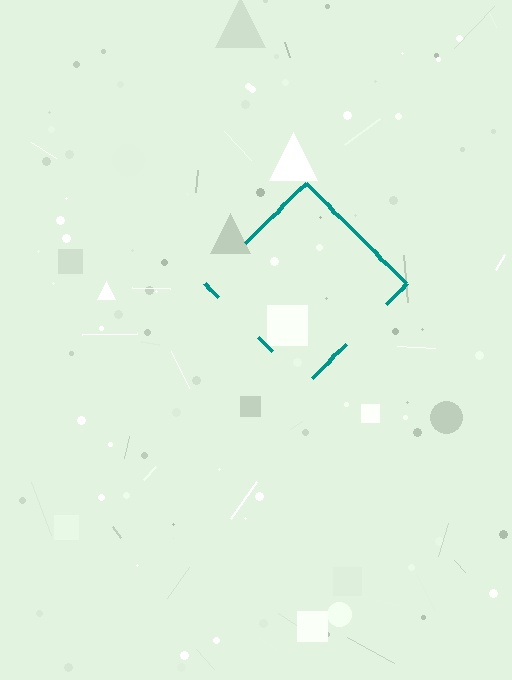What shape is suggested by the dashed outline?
The dashed outline suggests a diamond.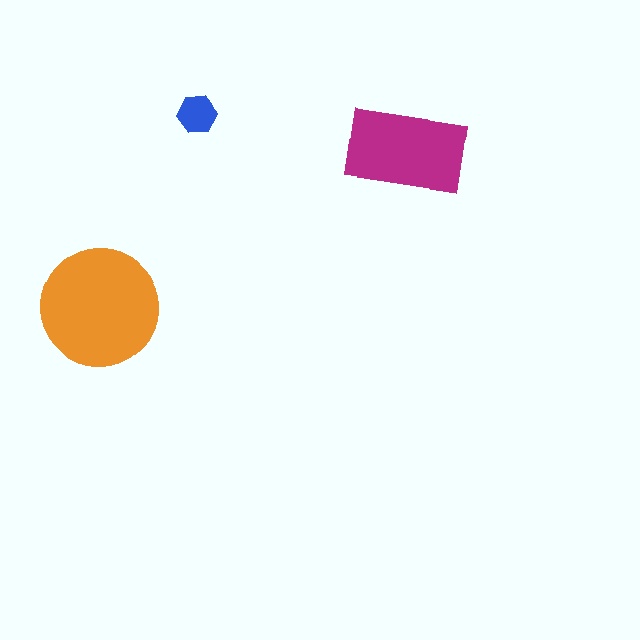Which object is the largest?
The orange circle.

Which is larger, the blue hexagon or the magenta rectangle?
The magenta rectangle.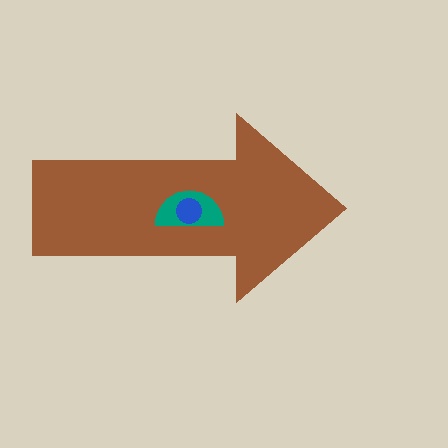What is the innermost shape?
The blue circle.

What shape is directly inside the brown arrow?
The teal semicircle.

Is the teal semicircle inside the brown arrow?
Yes.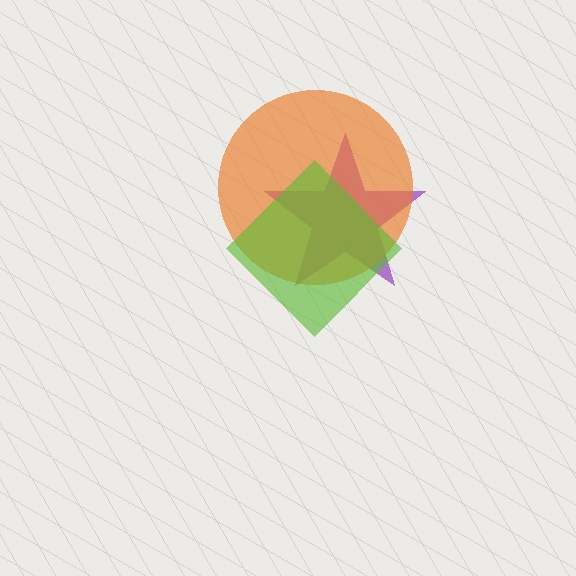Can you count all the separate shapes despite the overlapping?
Yes, there are 3 separate shapes.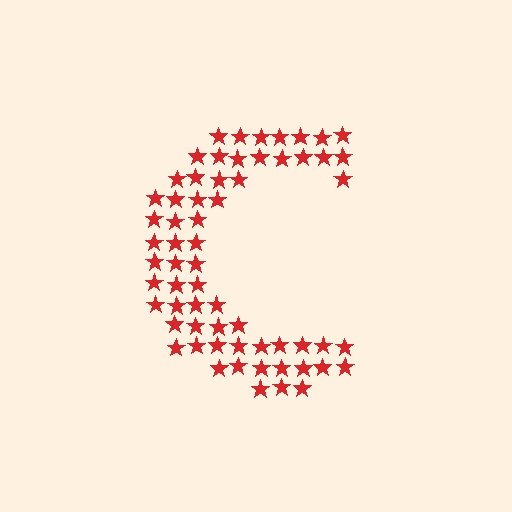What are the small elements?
The small elements are stars.